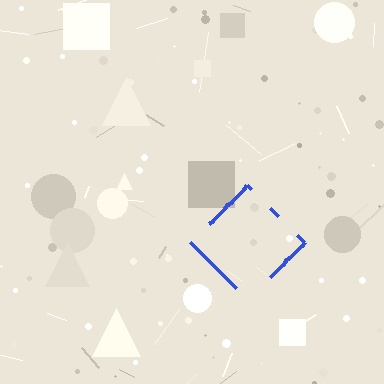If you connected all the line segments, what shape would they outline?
They would outline a diamond.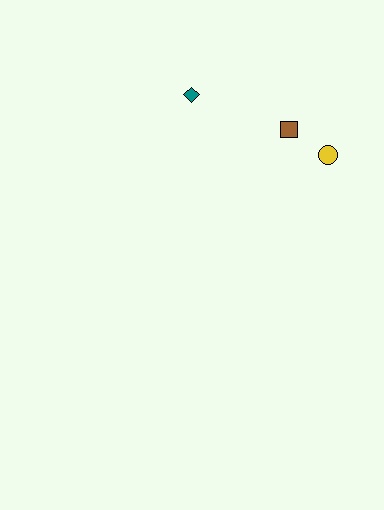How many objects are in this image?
There are 3 objects.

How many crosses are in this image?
There are no crosses.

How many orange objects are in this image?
There are no orange objects.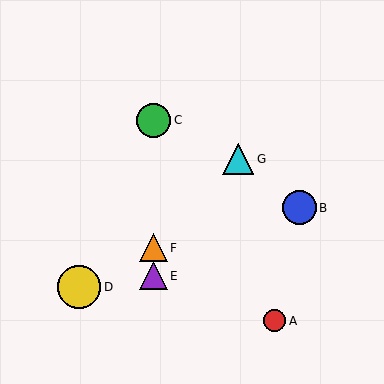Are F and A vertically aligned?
No, F is at x≈153 and A is at x≈274.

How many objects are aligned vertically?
3 objects (C, E, F) are aligned vertically.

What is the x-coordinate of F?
Object F is at x≈153.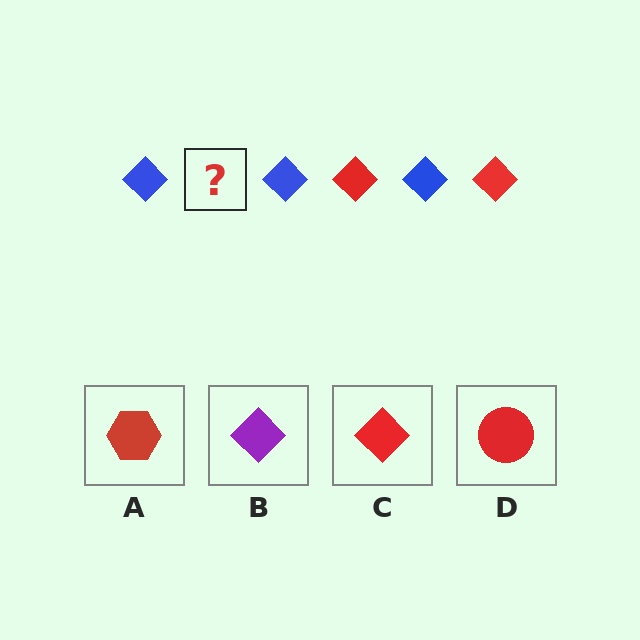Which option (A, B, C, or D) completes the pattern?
C.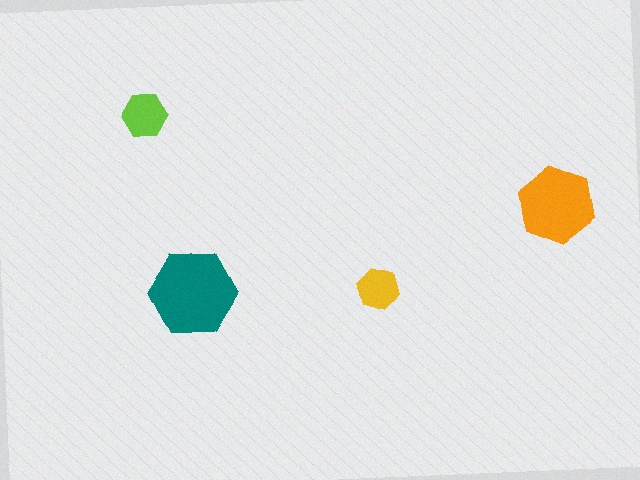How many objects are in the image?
There are 4 objects in the image.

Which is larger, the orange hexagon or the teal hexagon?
The teal one.